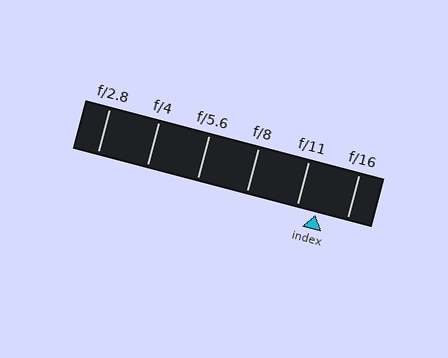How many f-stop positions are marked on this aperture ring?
There are 6 f-stop positions marked.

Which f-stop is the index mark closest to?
The index mark is closest to f/11.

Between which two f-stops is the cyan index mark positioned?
The index mark is between f/11 and f/16.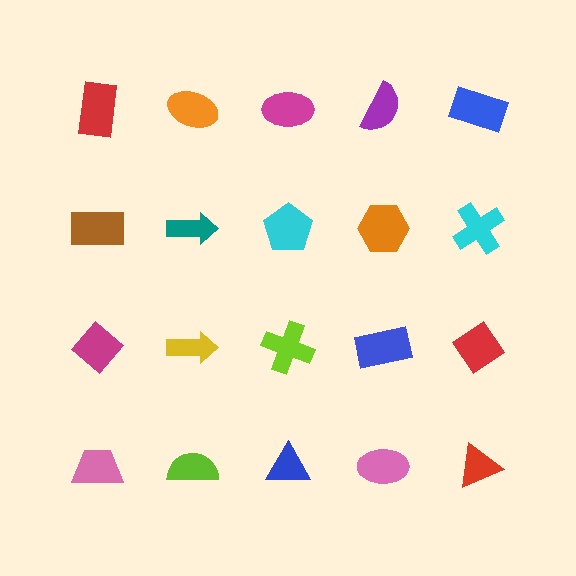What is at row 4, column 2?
A lime semicircle.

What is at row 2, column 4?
An orange hexagon.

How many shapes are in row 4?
5 shapes.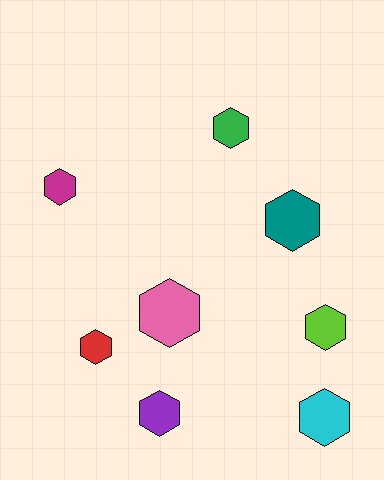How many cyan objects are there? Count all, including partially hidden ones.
There is 1 cyan object.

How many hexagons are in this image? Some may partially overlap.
There are 8 hexagons.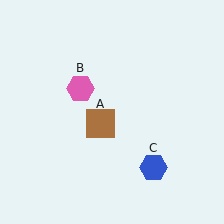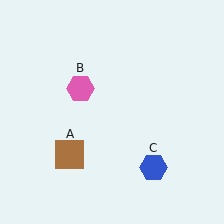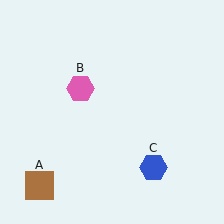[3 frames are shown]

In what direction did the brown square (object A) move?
The brown square (object A) moved down and to the left.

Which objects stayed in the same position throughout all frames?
Pink hexagon (object B) and blue hexagon (object C) remained stationary.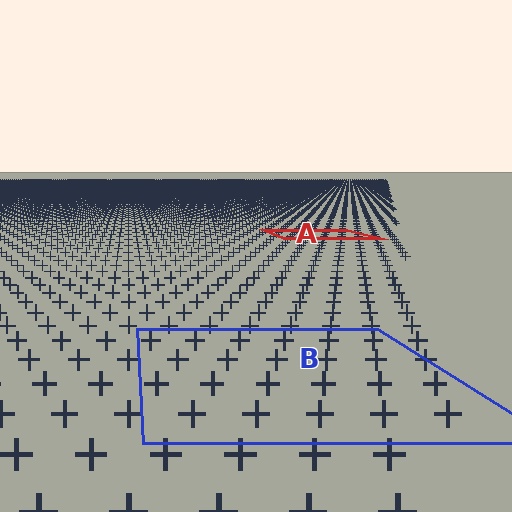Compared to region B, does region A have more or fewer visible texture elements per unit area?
Region A has more texture elements per unit area — they are packed more densely because it is farther away.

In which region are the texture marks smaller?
The texture marks are smaller in region A, because it is farther away.